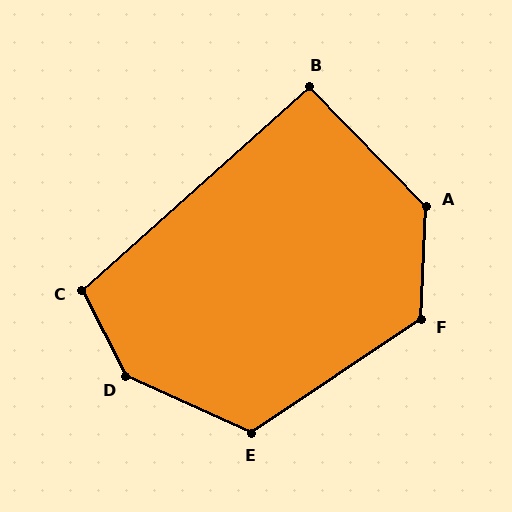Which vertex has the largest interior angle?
D, at approximately 141 degrees.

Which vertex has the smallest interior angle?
B, at approximately 93 degrees.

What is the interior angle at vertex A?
Approximately 133 degrees (obtuse).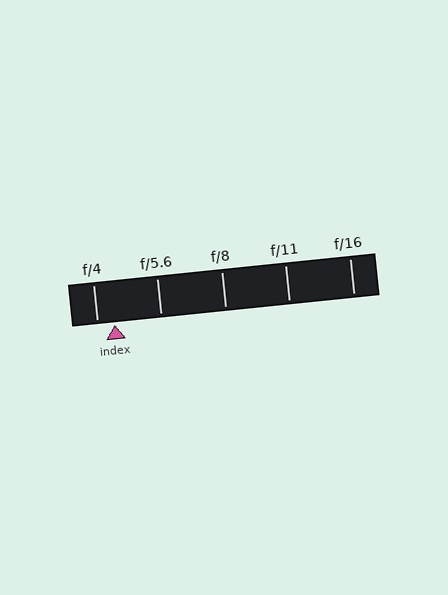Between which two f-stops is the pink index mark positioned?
The index mark is between f/4 and f/5.6.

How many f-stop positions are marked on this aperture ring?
There are 5 f-stop positions marked.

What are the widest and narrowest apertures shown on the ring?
The widest aperture shown is f/4 and the narrowest is f/16.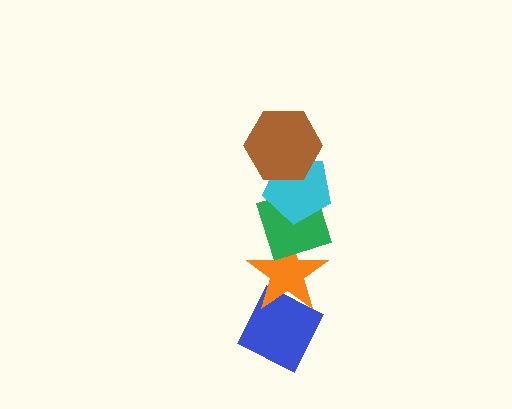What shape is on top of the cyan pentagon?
The brown hexagon is on top of the cyan pentagon.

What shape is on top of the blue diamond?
The orange star is on top of the blue diamond.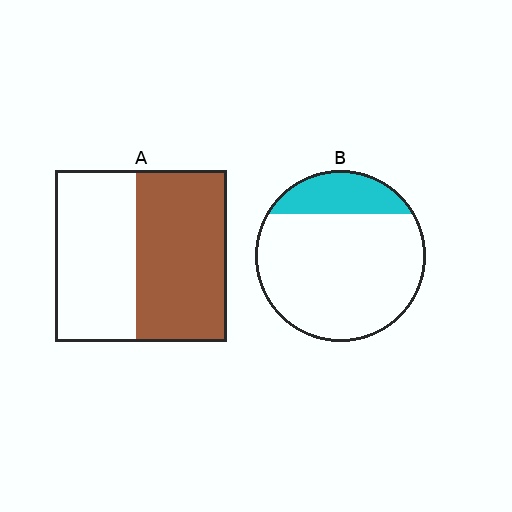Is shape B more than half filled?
No.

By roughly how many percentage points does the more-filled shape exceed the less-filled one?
By roughly 35 percentage points (A over B).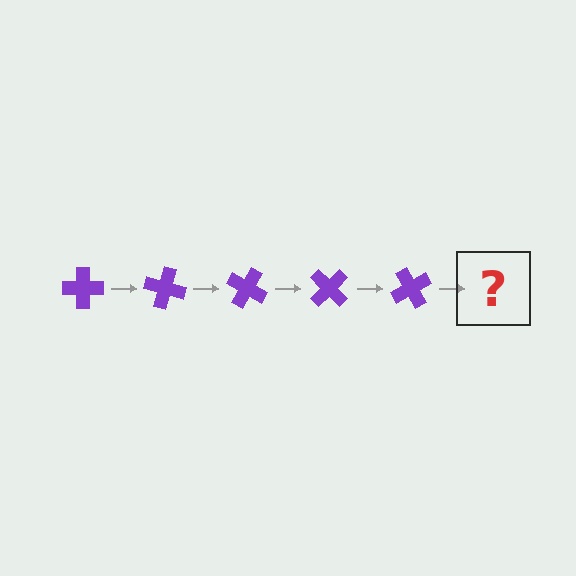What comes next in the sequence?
The next element should be a purple cross rotated 75 degrees.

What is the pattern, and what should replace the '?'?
The pattern is that the cross rotates 15 degrees each step. The '?' should be a purple cross rotated 75 degrees.